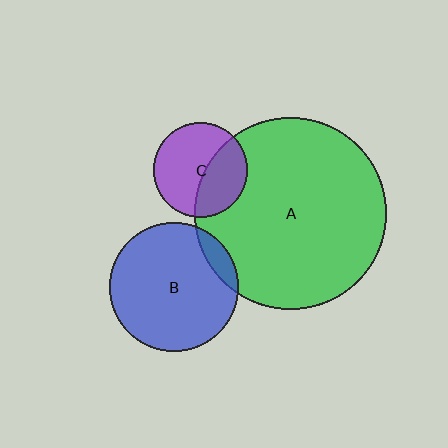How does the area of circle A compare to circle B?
Approximately 2.2 times.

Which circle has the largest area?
Circle A (green).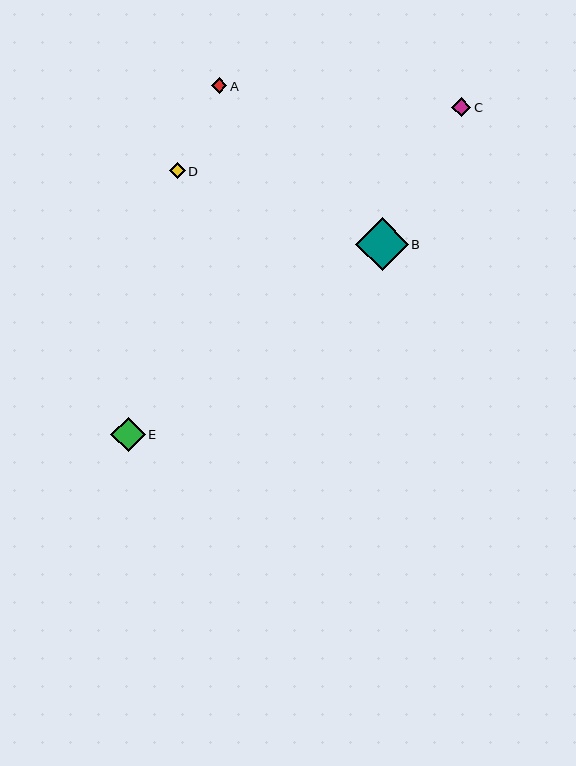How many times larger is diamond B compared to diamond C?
Diamond B is approximately 2.7 times the size of diamond C.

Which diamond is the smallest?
Diamond A is the smallest with a size of approximately 16 pixels.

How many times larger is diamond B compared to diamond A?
Diamond B is approximately 3.4 times the size of diamond A.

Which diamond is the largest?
Diamond B is the largest with a size of approximately 52 pixels.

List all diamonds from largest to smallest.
From largest to smallest: B, E, C, D, A.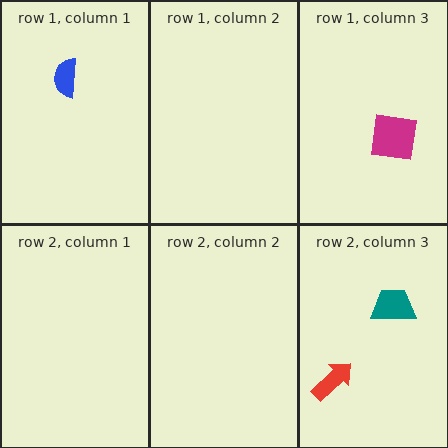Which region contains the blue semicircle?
The row 1, column 1 region.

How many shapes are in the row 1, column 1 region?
1.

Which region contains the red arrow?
The row 2, column 3 region.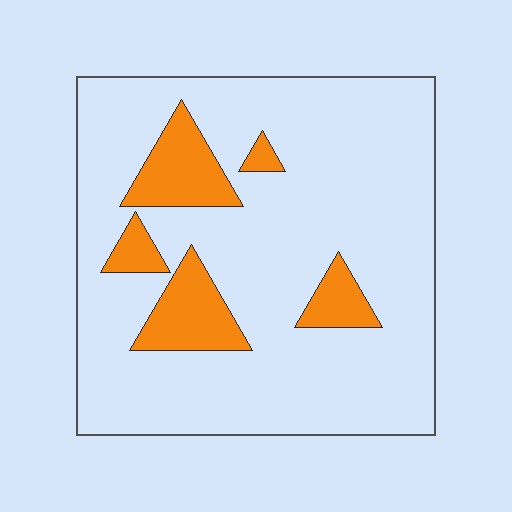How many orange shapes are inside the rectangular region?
5.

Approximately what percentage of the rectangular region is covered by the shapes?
Approximately 15%.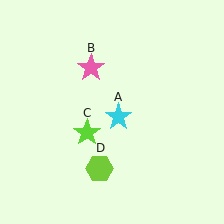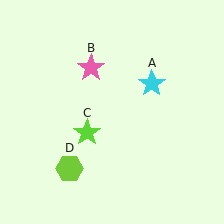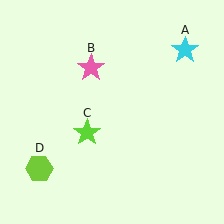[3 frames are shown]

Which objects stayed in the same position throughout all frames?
Pink star (object B) and lime star (object C) remained stationary.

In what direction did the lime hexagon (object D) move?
The lime hexagon (object D) moved left.